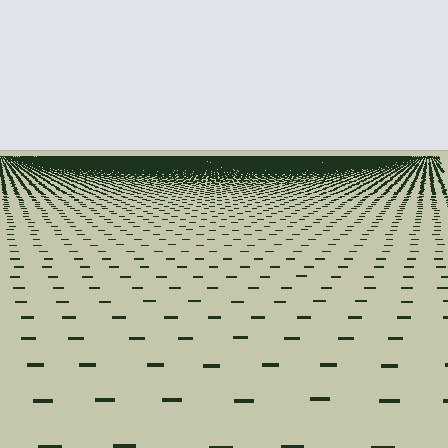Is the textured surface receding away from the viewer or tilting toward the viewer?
The surface is receding away from the viewer. Texture elements get smaller and denser toward the top.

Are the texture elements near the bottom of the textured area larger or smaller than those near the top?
Larger. Near the bottom, elements are closer to the viewer and appear at a bigger on-screen size.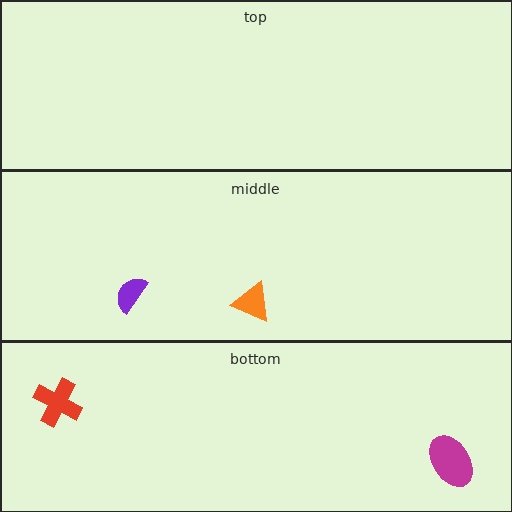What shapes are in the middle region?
The orange triangle, the purple semicircle.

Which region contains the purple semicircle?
The middle region.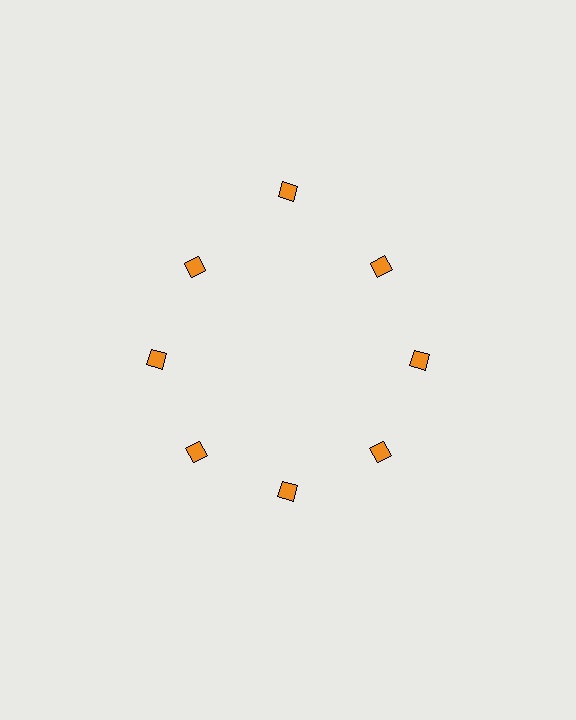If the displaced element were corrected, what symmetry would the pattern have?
It would have 8-fold rotational symmetry — the pattern would map onto itself every 45 degrees.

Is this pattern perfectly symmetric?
No. The 8 orange diamonds are arranged in a ring, but one element near the 12 o'clock position is pushed outward from the center, breaking the 8-fold rotational symmetry.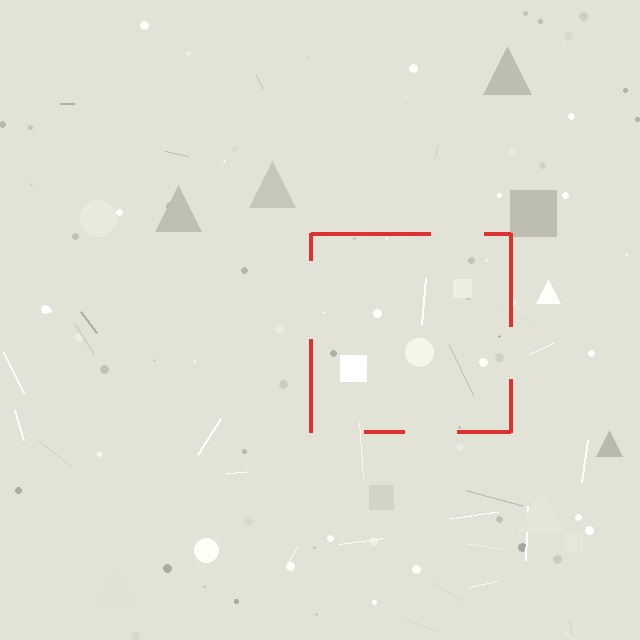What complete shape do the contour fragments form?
The contour fragments form a square.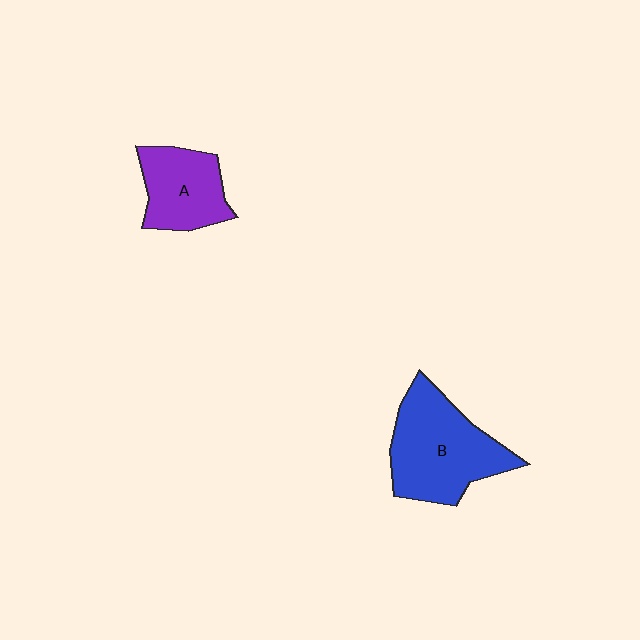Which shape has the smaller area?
Shape A (purple).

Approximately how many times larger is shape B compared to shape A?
Approximately 1.6 times.